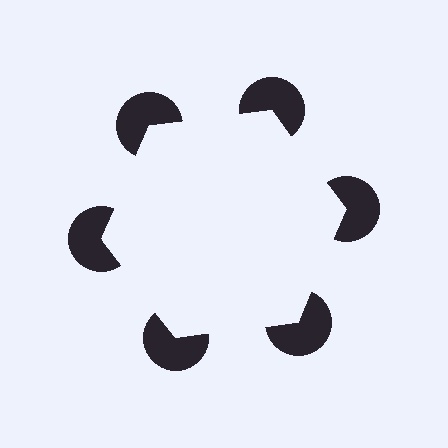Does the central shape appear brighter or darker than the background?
It typically appears slightly brighter than the background, even though no actual brightness change is drawn.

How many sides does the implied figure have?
6 sides.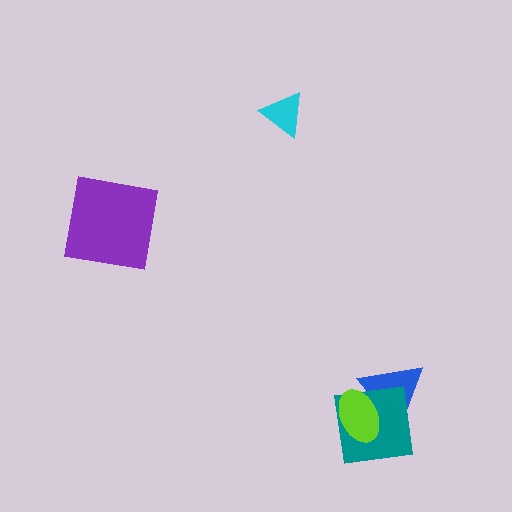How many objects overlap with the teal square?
2 objects overlap with the teal square.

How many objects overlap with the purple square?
0 objects overlap with the purple square.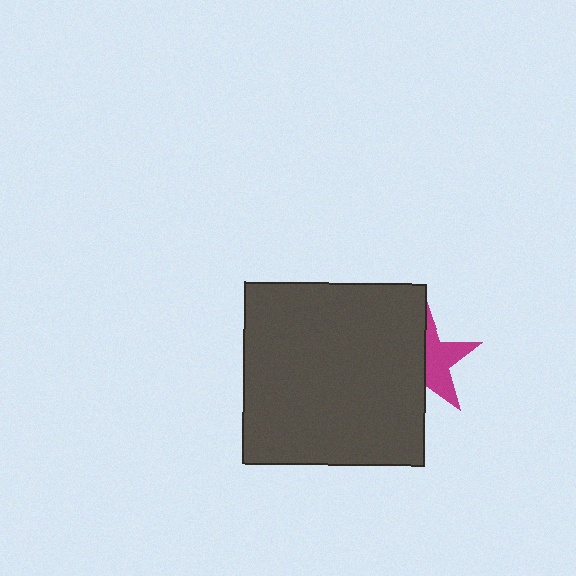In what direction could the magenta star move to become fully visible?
The magenta star could move right. That would shift it out from behind the dark gray square entirely.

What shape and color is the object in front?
The object in front is a dark gray square.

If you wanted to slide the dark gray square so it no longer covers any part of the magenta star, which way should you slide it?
Slide it left — that is the most direct way to separate the two shapes.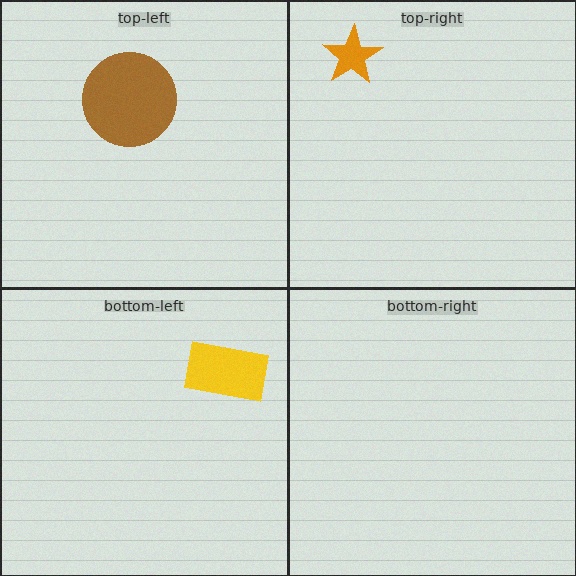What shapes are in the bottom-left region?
The yellow rectangle.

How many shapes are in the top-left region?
1.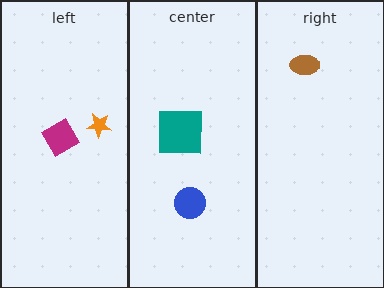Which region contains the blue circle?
The center region.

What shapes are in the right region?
The brown ellipse.